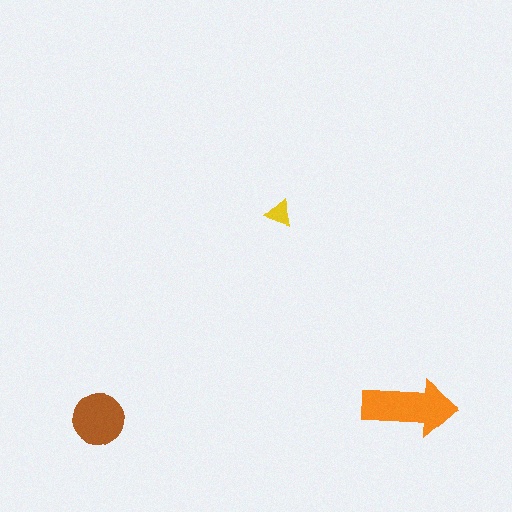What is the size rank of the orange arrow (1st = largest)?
1st.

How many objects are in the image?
There are 3 objects in the image.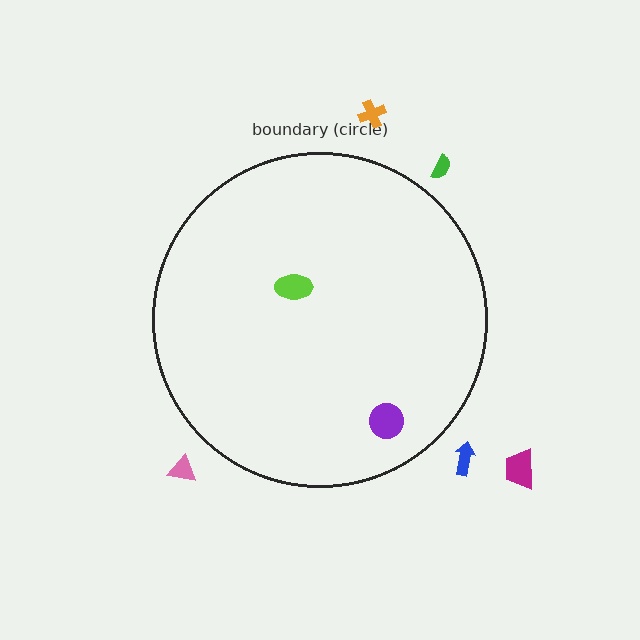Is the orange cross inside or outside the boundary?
Outside.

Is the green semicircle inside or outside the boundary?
Outside.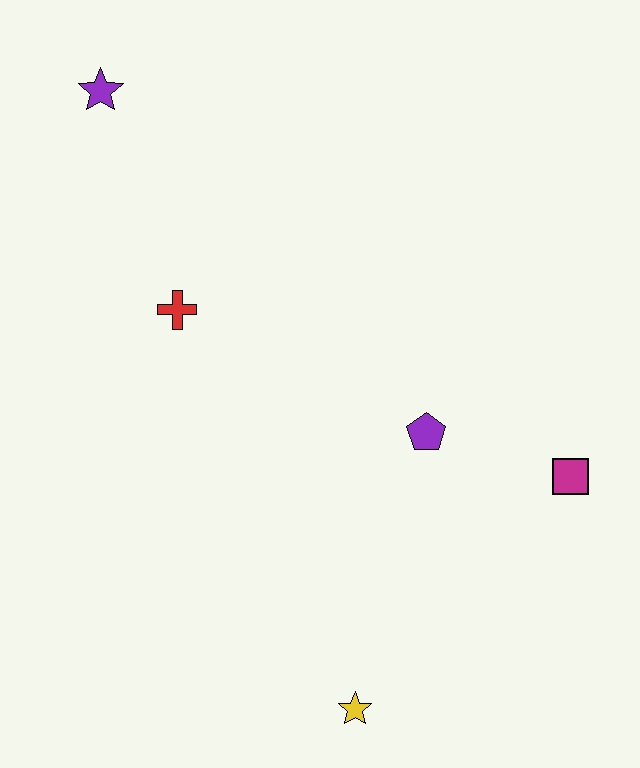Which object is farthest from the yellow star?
The purple star is farthest from the yellow star.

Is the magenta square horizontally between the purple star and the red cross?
No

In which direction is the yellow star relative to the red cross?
The yellow star is below the red cross.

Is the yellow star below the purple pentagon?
Yes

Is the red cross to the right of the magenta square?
No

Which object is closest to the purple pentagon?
The magenta square is closest to the purple pentagon.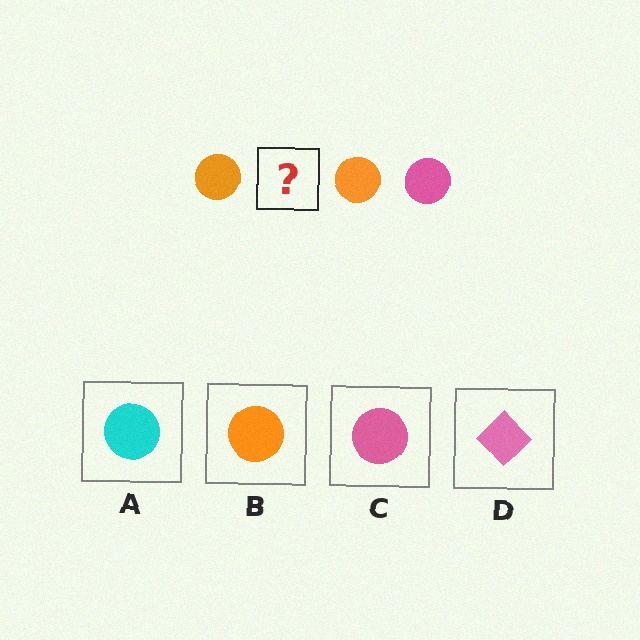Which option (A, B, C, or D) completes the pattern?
C.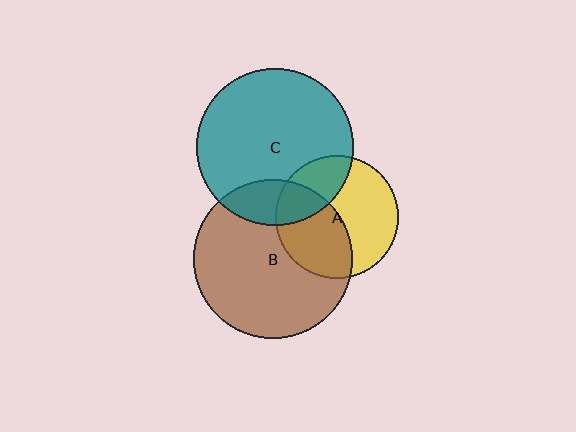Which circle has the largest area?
Circle B (brown).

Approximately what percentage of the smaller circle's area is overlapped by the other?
Approximately 45%.